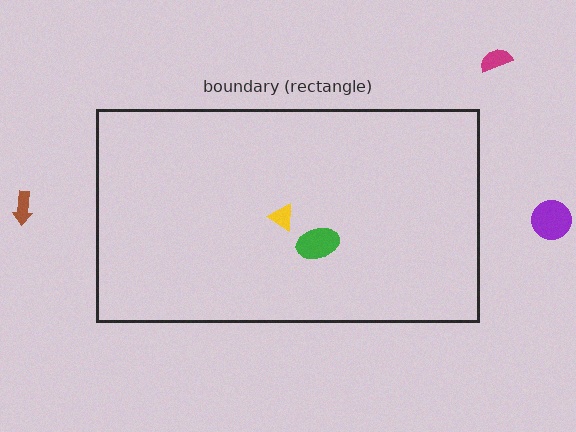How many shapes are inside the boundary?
2 inside, 3 outside.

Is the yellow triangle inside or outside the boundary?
Inside.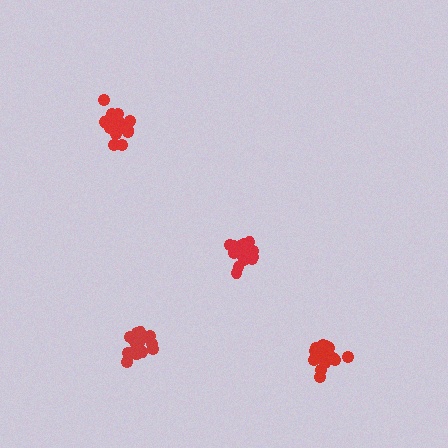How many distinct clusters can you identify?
There are 4 distinct clusters.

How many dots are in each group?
Group 1: 18 dots, Group 2: 18 dots, Group 3: 19 dots, Group 4: 18 dots (73 total).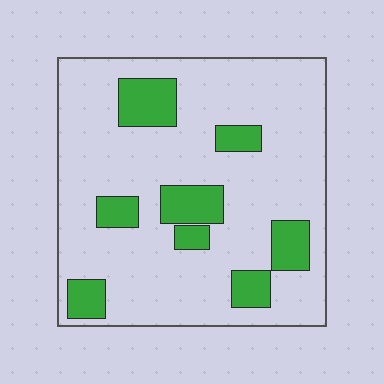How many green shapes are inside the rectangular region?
8.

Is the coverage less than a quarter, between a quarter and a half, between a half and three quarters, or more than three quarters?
Less than a quarter.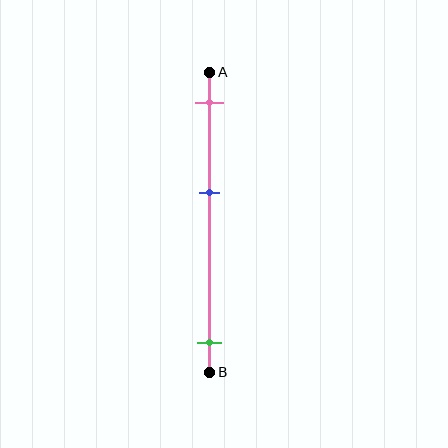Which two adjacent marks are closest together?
The pink and blue marks are the closest adjacent pair.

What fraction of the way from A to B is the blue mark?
The blue mark is approximately 40% (0.4) of the way from A to B.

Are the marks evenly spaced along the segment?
No, the marks are not evenly spaced.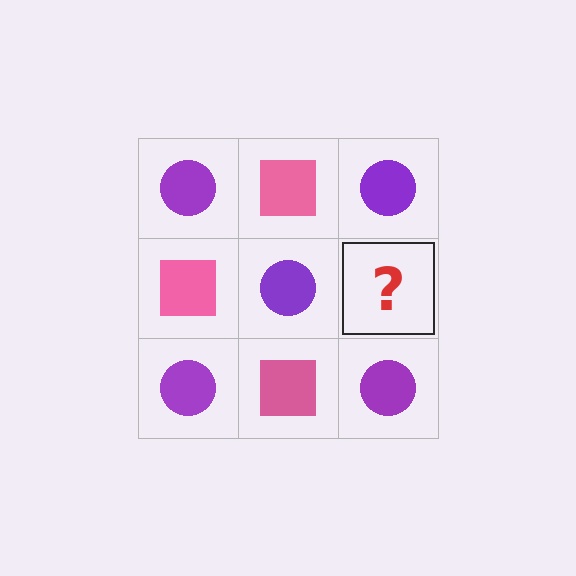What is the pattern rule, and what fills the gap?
The rule is that it alternates purple circle and pink square in a checkerboard pattern. The gap should be filled with a pink square.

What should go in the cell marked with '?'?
The missing cell should contain a pink square.